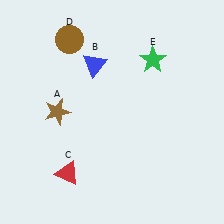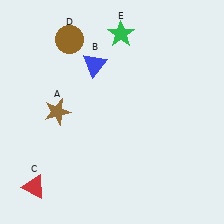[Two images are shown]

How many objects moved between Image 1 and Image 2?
2 objects moved between the two images.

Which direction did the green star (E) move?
The green star (E) moved left.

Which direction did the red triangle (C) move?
The red triangle (C) moved left.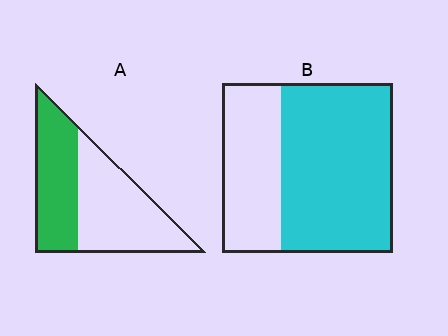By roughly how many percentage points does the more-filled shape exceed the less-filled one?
By roughly 20 percentage points (B over A).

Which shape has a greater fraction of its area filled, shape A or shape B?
Shape B.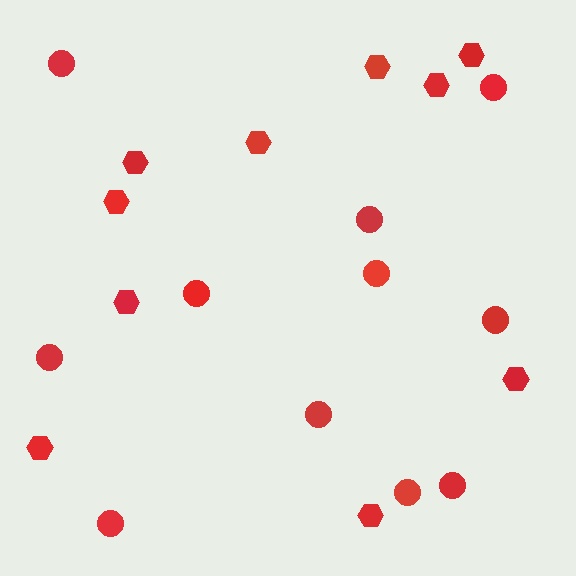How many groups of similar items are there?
There are 2 groups: one group of circles (11) and one group of hexagons (10).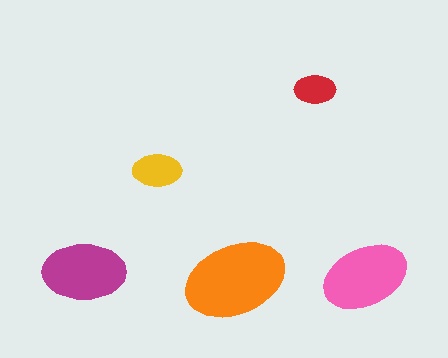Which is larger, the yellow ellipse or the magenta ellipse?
The magenta one.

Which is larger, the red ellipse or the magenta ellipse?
The magenta one.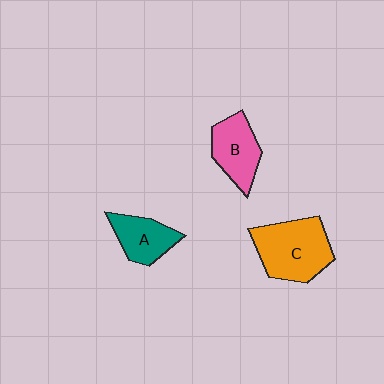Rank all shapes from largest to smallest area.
From largest to smallest: C (orange), B (pink), A (teal).